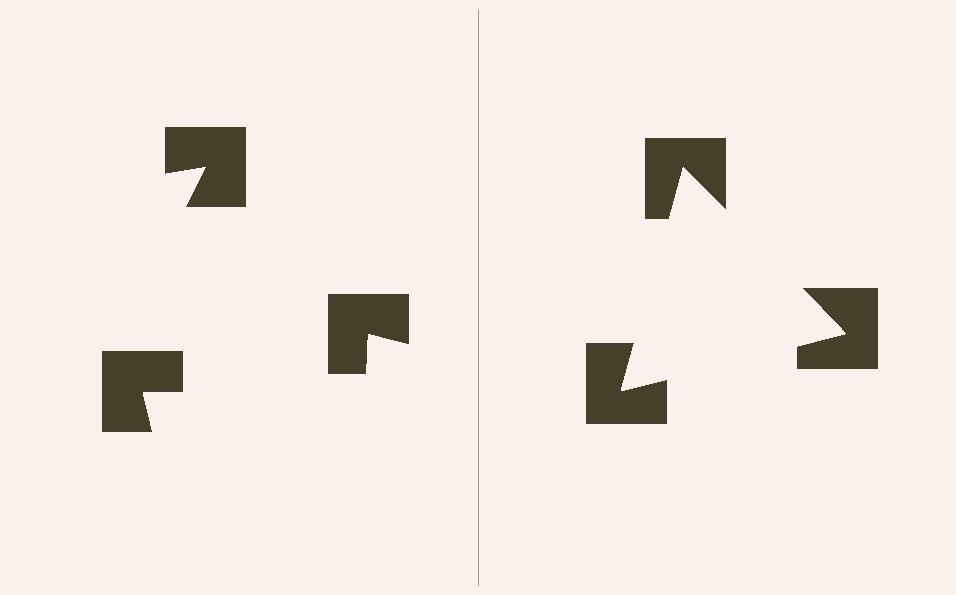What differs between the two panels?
The notched squares are positioned identically on both sides; only the wedge orientations differ. On the right they align to a triangle; on the left they are misaligned.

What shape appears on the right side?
An illusory triangle.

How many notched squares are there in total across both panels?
6 — 3 on each side.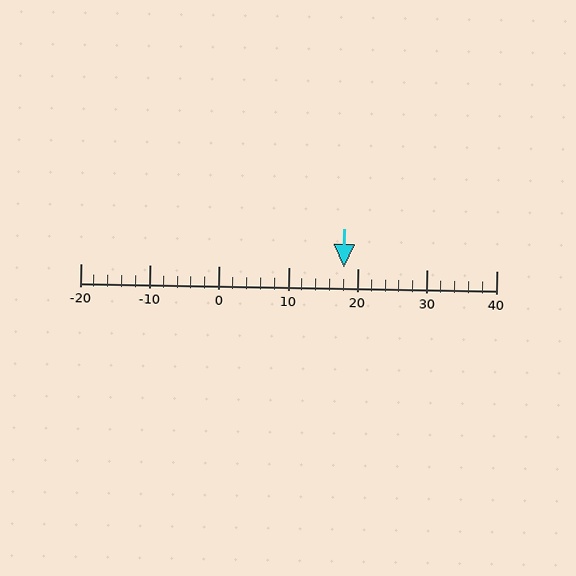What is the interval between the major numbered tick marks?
The major tick marks are spaced 10 units apart.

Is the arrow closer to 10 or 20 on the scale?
The arrow is closer to 20.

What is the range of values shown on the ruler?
The ruler shows values from -20 to 40.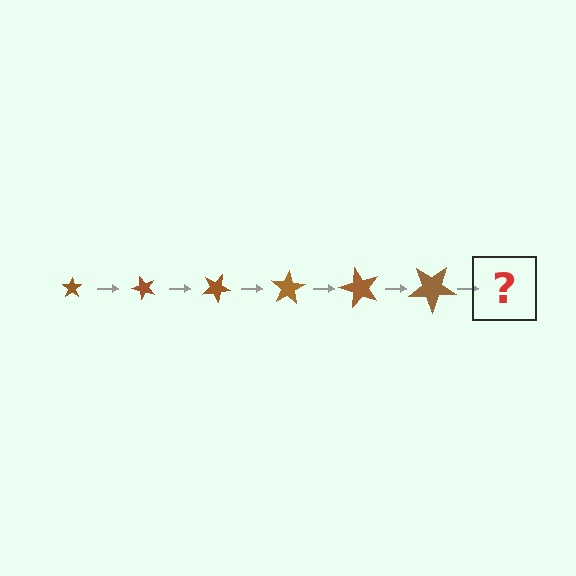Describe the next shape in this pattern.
It should be a star, larger than the previous one and rotated 300 degrees from the start.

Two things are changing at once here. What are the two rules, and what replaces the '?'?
The two rules are that the star grows larger each step and it rotates 50 degrees each step. The '?' should be a star, larger than the previous one and rotated 300 degrees from the start.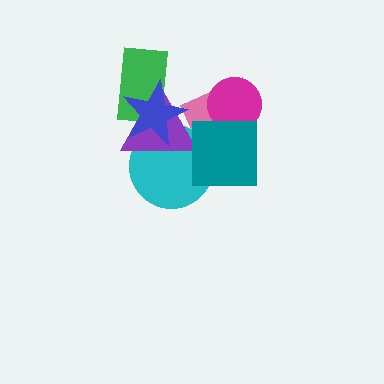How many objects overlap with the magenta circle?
2 objects overlap with the magenta circle.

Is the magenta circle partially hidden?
Yes, it is partially covered by another shape.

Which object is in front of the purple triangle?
The blue star is in front of the purple triangle.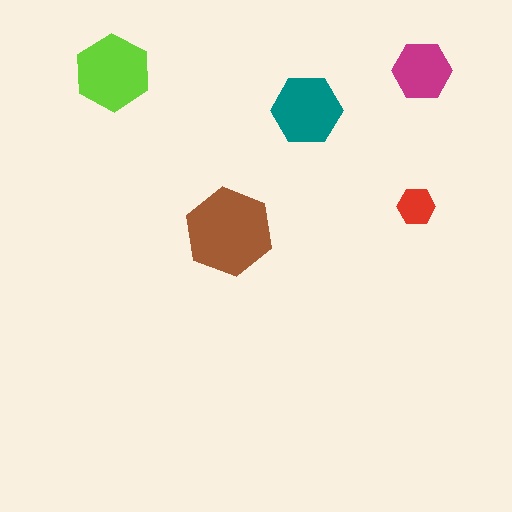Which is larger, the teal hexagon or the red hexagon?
The teal one.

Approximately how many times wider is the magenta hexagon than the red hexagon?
About 1.5 times wider.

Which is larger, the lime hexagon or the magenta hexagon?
The lime one.